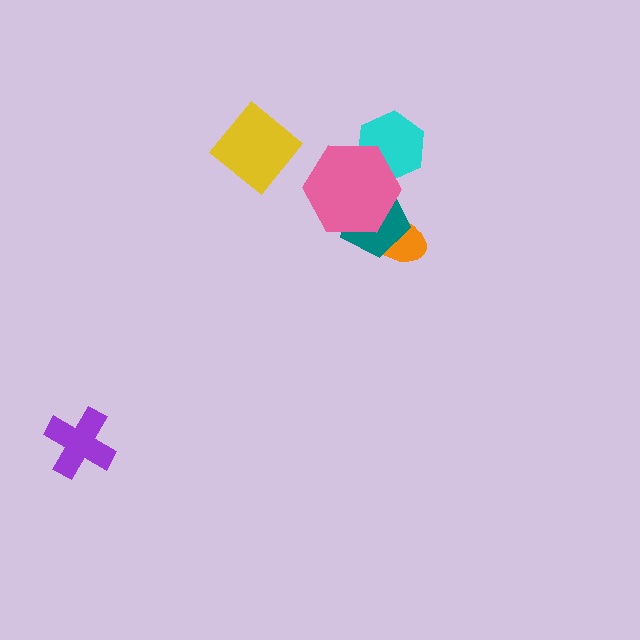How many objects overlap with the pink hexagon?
3 objects overlap with the pink hexagon.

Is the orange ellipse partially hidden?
Yes, it is partially covered by another shape.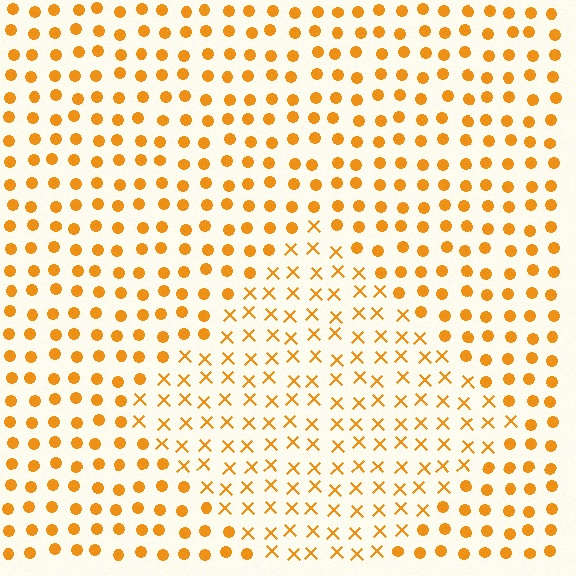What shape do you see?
I see a diamond.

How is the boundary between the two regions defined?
The boundary is defined by a change in element shape: X marks inside vs. circles outside. All elements share the same color and spacing.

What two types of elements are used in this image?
The image uses X marks inside the diamond region and circles outside it.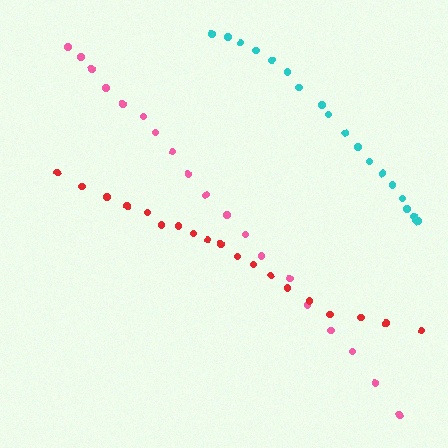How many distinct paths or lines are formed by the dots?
There are 3 distinct paths.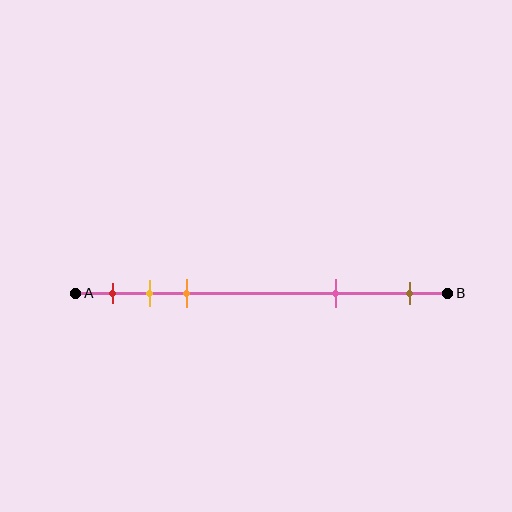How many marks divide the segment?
There are 5 marks dividing the segment.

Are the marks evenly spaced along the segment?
No, the marks are not evenly spaced.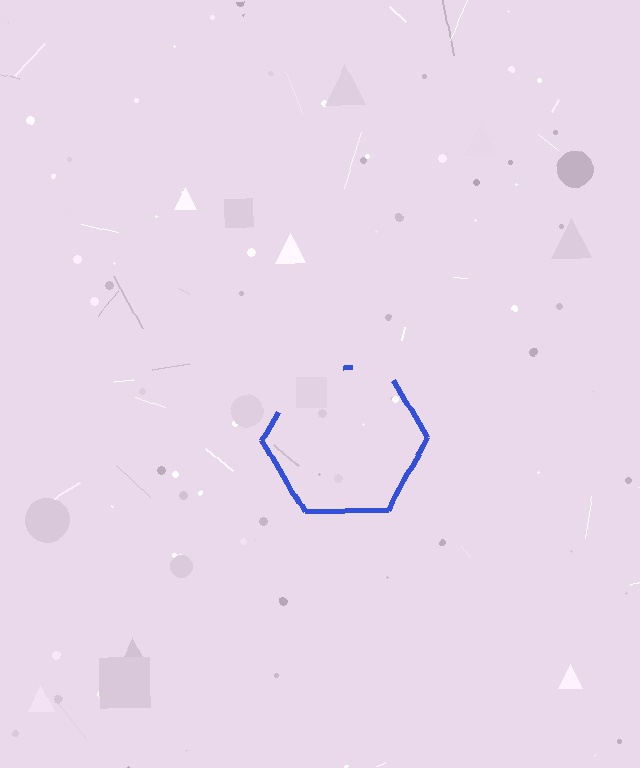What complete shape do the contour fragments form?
The contour fragments form a hexagon.